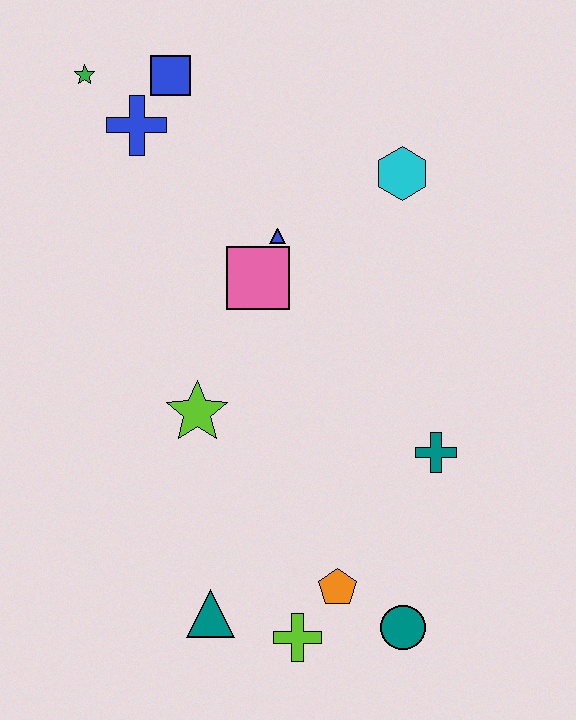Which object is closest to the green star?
The blue cross is closest to the green star.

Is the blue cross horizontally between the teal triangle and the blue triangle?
No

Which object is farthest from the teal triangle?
The green star is farthest from the teal triangle.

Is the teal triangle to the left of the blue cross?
No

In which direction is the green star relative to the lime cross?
The green star is above the lime cross.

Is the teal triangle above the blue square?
No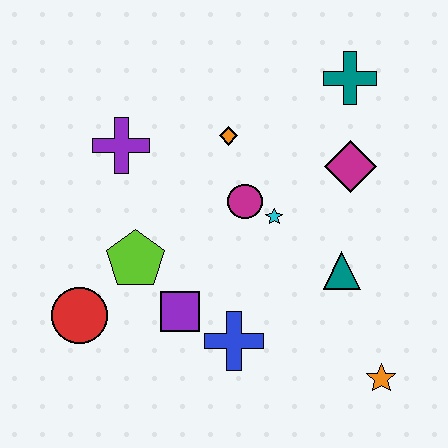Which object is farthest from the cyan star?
The red circle is farthest from the cyan star.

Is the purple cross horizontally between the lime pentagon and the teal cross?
No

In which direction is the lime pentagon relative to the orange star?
The lime pentagon is to the left of the orange star.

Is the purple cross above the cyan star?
Yes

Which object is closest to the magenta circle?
The cyan star is closest to the magenta circle.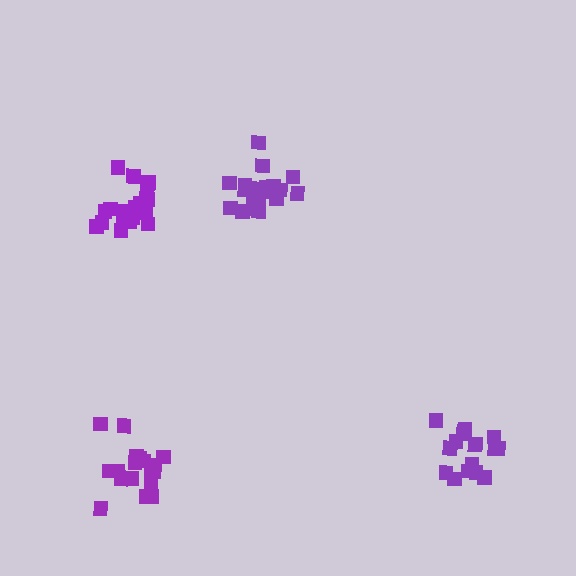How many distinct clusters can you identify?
There are 4 distinct clusters.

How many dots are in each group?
Group 1: 20 dots, Group 2: 16 dots, Group 3: 18 dots, Group 4: 20 dots (74 total).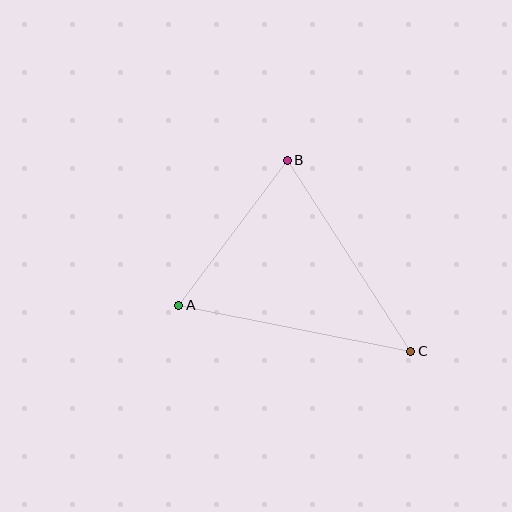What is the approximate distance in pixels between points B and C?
The distance between B and C is approximately 227 pixels.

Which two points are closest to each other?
Points A and B are closest to each other.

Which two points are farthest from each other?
Points A and C are farthest from each other.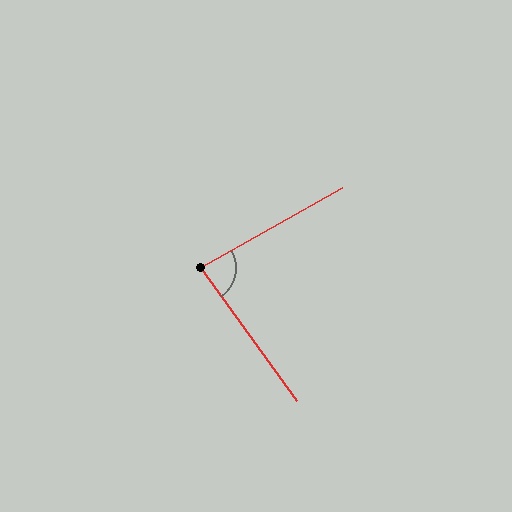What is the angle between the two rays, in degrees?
Approximately 83 degrees.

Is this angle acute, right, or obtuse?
It is acute.